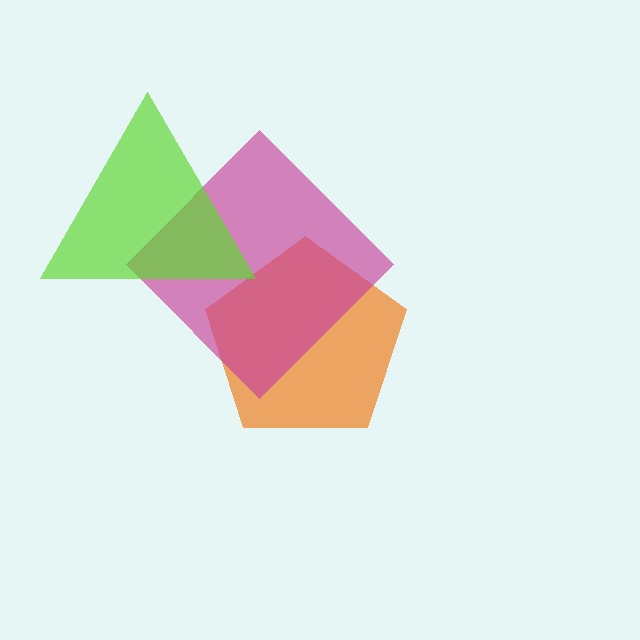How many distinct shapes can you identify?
There are 3 distinct shapes: an orange pentagon, a magenta diamond, a lime triangle.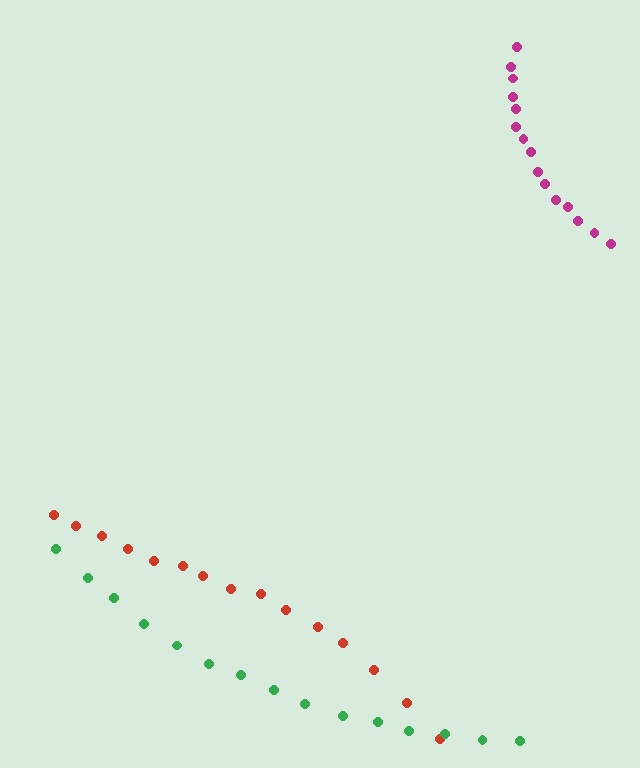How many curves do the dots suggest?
There are 3 distinct paths.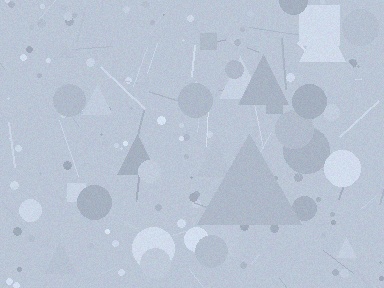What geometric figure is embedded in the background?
A triangle is embedded in the background.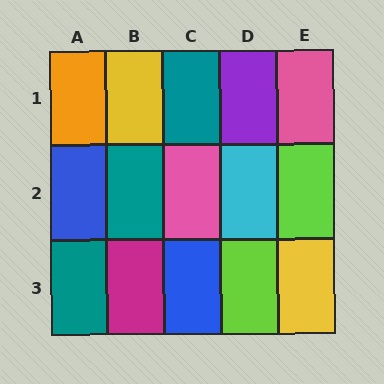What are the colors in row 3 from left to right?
Teal, magenta, blue, lime, yellow.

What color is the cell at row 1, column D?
Purple.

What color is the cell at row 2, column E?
Lime.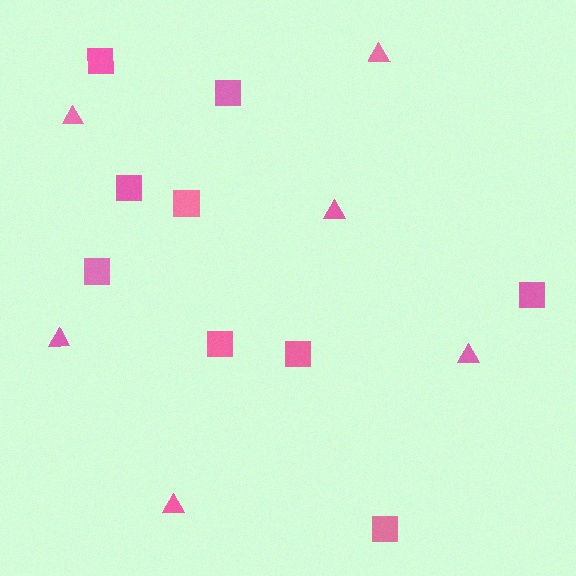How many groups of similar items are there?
There are 2 groups: one group of triangles (6) and one group of squares (9).